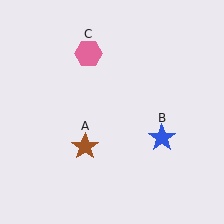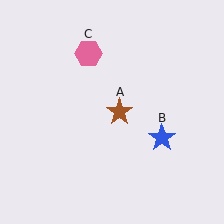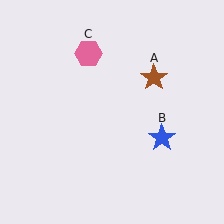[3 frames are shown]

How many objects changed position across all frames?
1 object changed position: brown star (object A).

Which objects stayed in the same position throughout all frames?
Blue star (object B) and pink hexagon (object C) remained stationary.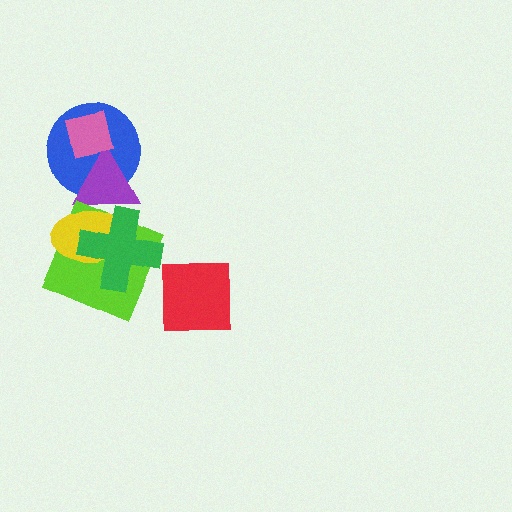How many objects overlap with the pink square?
2 objects overlap with the pink square.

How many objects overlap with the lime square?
3 objects overlap with the lime square.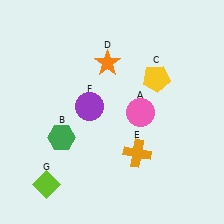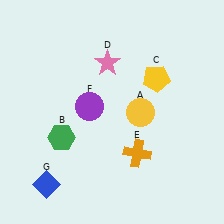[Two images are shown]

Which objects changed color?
A changed from pink to yellow. D changed from orange to pink. G changed from lime to blue.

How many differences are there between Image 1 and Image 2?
There are 3 differences between the two images.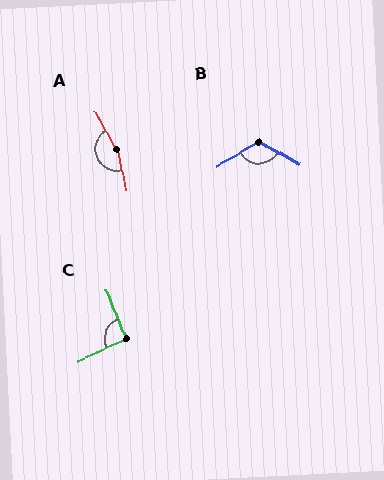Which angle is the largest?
A, at approximately 163 degrees.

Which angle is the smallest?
C, at approximately 93 degrees.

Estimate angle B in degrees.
Approximately 121 degrees.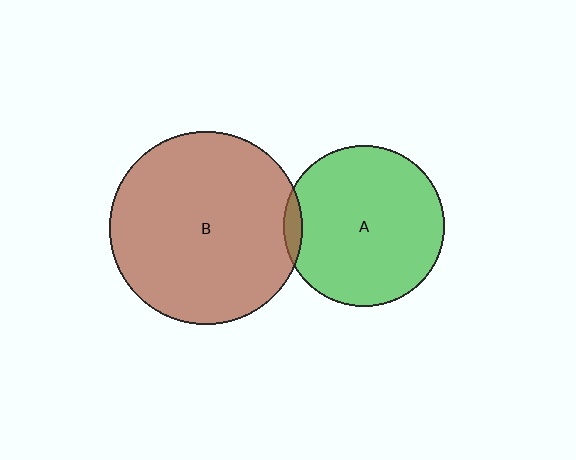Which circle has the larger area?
Circle B (brown).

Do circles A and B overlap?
Yes.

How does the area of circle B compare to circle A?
Approximately 1.4 times.